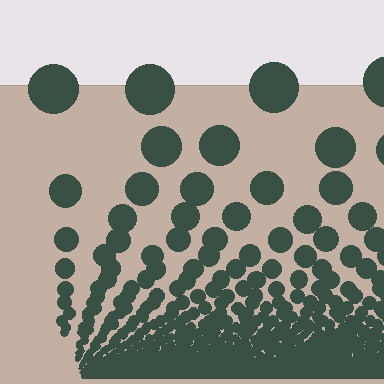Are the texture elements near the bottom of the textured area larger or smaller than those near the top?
Smaller. The gradient is inverted — elements near the bottom are smaller and denser.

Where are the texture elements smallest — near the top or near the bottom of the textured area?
Near the bottom.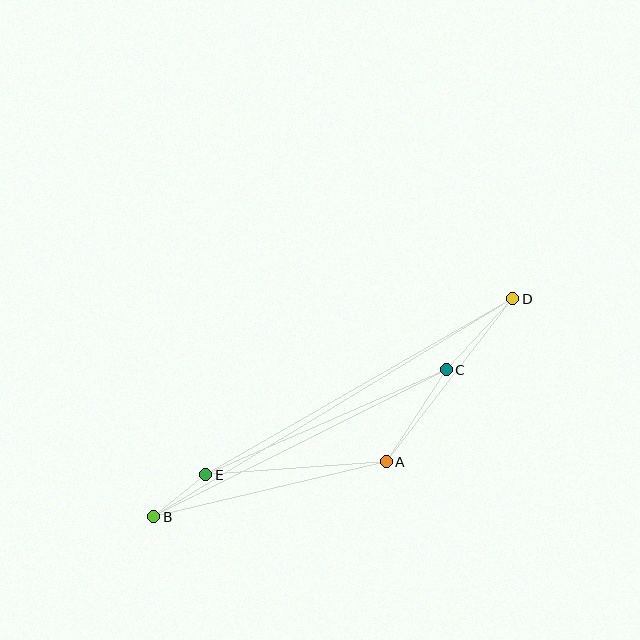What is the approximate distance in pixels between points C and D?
The distance between C and D is approximately 97 pixels.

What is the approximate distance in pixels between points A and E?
The distance between A and E is approximately 181 pixels.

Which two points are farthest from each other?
Points B and D are farthest from each other.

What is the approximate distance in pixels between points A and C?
The distance between A and C is approximately 110 pixels.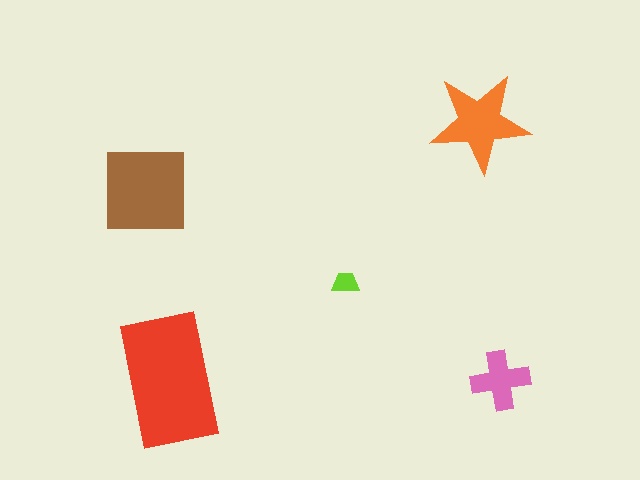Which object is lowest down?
The red rectangle is bottommost.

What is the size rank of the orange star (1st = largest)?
3rd.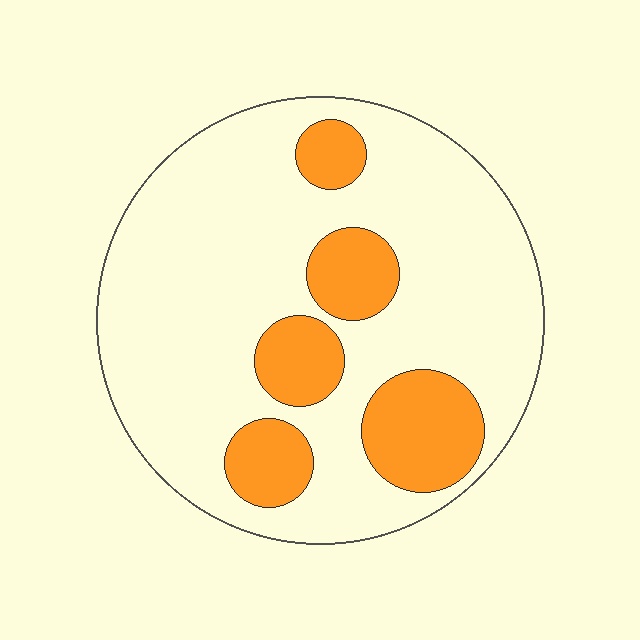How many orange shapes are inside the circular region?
5.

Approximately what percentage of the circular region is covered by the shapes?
Approximately 25%.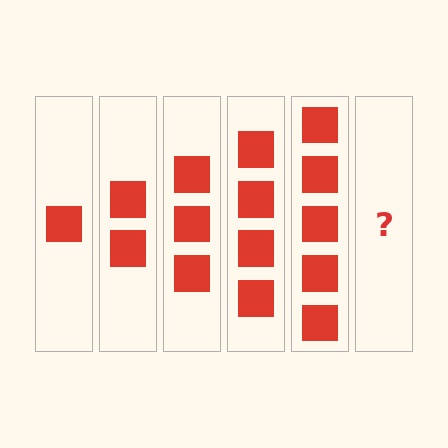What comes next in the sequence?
The next element should be 6 squares.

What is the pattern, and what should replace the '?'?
The pattern is that each step adds one more square. The '?' should be 6 squares.